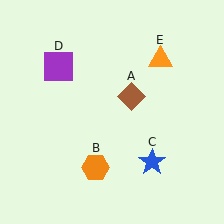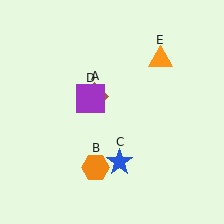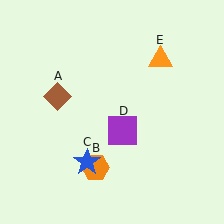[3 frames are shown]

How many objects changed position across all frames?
3 objects changed position: brown diamond (object A), blue star (object C), purple square (object D).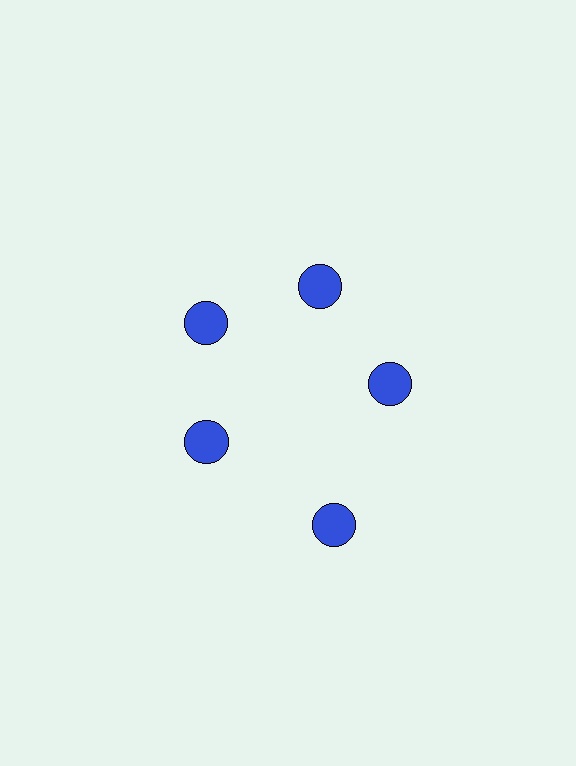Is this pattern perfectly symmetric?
No. The 5 blue circles are arranged in a ring, but one element near the 5 o'clock position is pushed outward from the center, breaking the 5-fold rotational symmetry.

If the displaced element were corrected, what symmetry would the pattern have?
It would have 5-fold rotational symmetry — the pattern would map onto itself every 72 degrees.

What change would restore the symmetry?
The symmetry would be restored by moving it inward, back onto the ring so that all 5 circles sit at equal angles and equal distance from the center.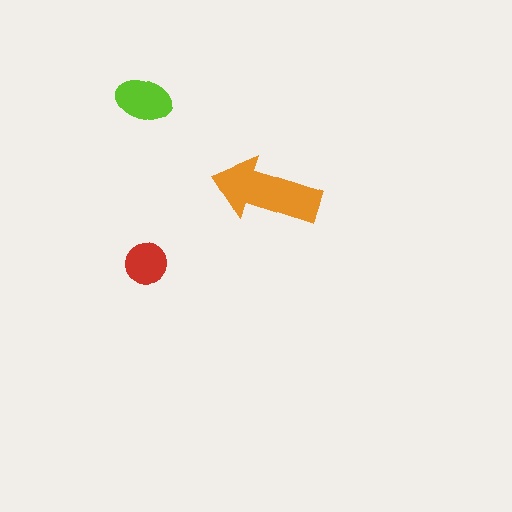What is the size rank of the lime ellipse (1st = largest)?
2nd.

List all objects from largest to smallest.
The orange arrow, the lime ellipse, the red circle.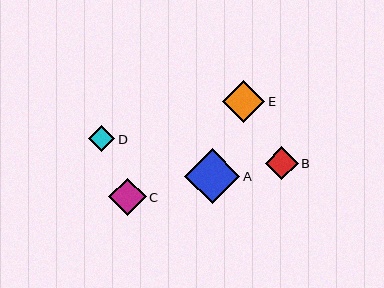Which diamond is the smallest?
Diamond D is the smallest with a size of approximately 26 pixels.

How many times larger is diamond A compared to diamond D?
Diamond A is approximately 2.1 times the size of diamond D.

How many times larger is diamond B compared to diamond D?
Diamond B is approximately 1.3 times the size of diamond D.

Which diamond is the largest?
Diamond A is the largest with a size of approximately 55 pixels.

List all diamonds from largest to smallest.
From largest to smallest: A, E, C, B, D.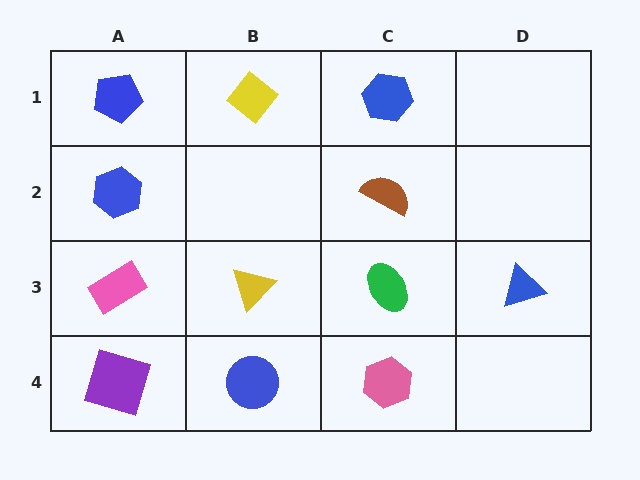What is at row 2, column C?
A brown semicircle.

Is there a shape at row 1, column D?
No, that cell is empty.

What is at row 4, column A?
A purple square.